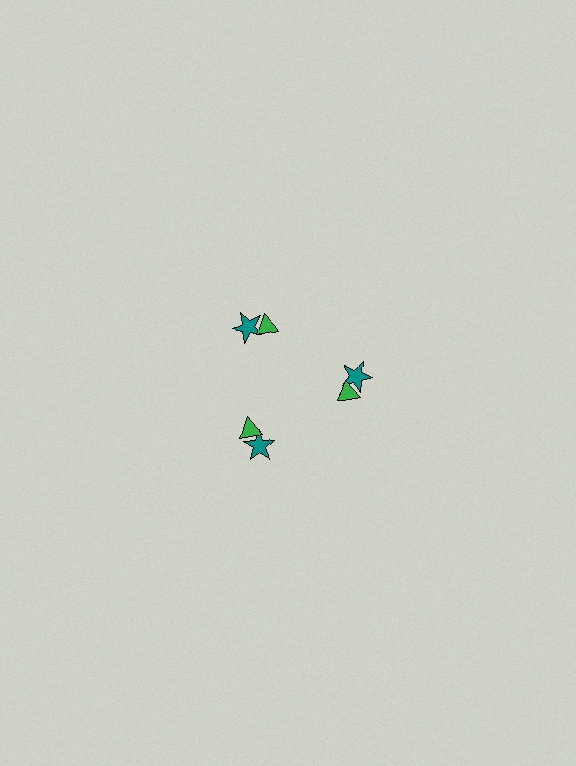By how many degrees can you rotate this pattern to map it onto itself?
The pattern maps onto itself every 120 degrees of rotation.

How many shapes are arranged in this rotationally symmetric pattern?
There are 6 shapes, arranged in 3 groups of 2.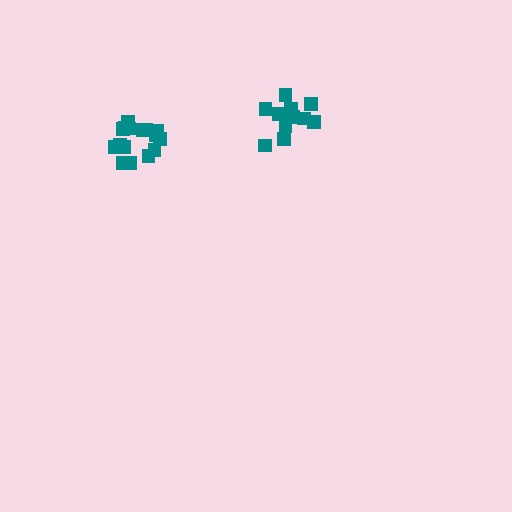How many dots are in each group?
Group 1: 12 dots, Group 2: 16 dots (28 total).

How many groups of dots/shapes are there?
There are 2 groups.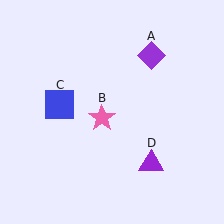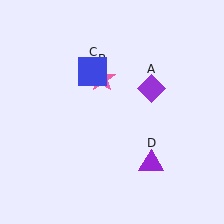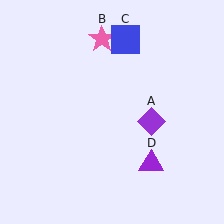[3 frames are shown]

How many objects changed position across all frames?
3 objects changed position: purple diamond (object A), pink star (object B), blue square (object C).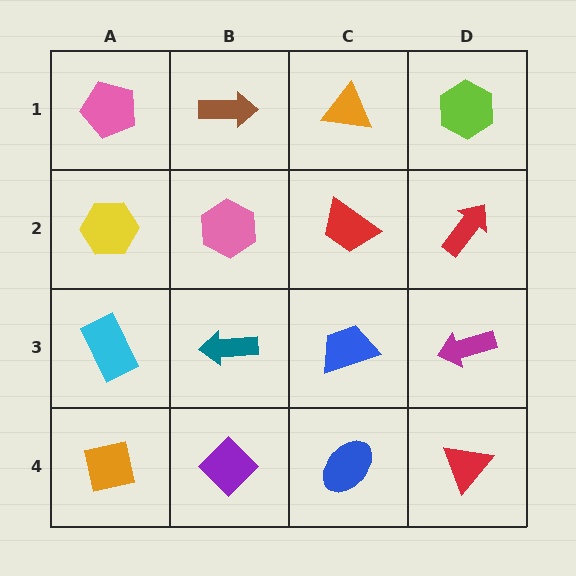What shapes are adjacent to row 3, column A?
A yellow hexagon (row 2, column A), an orange square (row 4, column A), a teal arrow (row 3, column B).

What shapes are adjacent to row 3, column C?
A red trapezoid (row 2, column C), a blue ellipse (row 4, column C), a teal arrow (row 3, column B), a magenta arrow (row 3, column D).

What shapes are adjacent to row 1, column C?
A red trapezoid (row 2, column C), a brown arrow (row 1, column B), a lime hexagon (row 1, column D).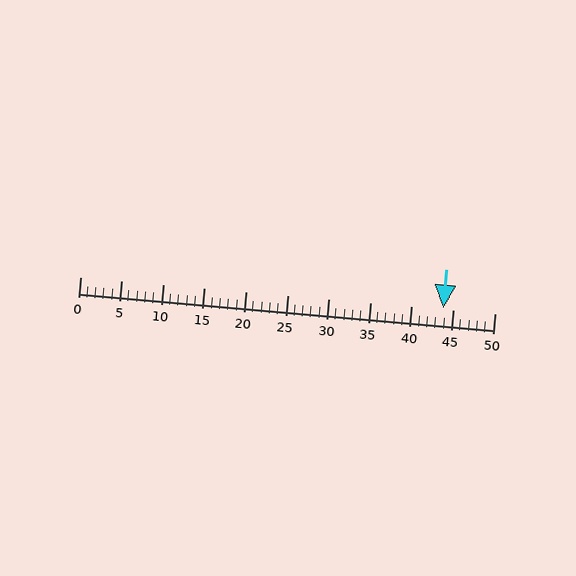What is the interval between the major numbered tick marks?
The major tick marks are spaced 5 units apart.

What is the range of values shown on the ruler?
The ruler shows values from 0 to 50.